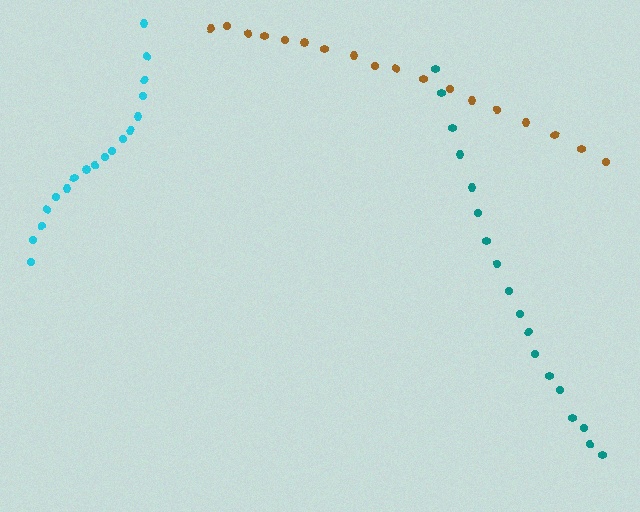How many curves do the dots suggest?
There are 3 distinct paths.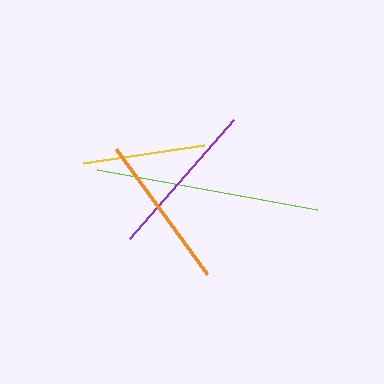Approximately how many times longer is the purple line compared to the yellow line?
The purple line is approximately 1.3 times the length of the yellow line.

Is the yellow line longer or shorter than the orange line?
The orange line is longer than the yellow line.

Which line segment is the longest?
The lime line is the longest at approximately 224 pixels.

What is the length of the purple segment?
The purple segment is approximately 157 pixels long.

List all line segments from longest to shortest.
From longest to shortest: lime, purple, orange, yellow.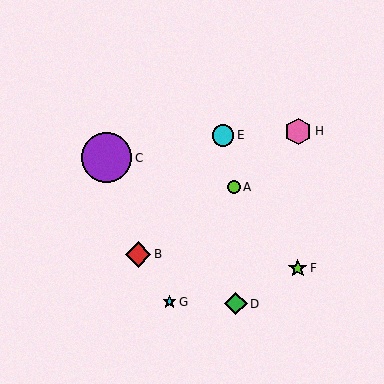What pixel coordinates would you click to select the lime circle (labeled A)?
Click at (234, 187) to select the lime circle A.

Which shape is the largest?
The purple circle (labeled C) is the largest.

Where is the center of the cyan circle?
The center of the cyan circle is at (223, 135).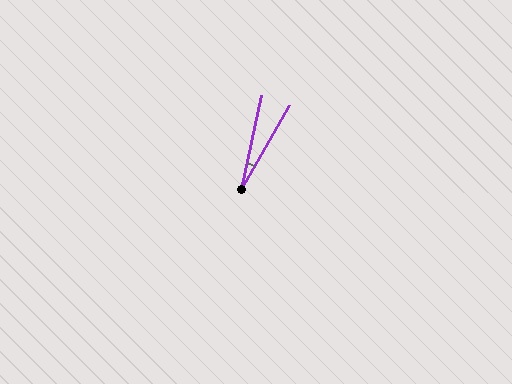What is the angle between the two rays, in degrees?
Approximately 18 degrees.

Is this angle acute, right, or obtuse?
It is acute.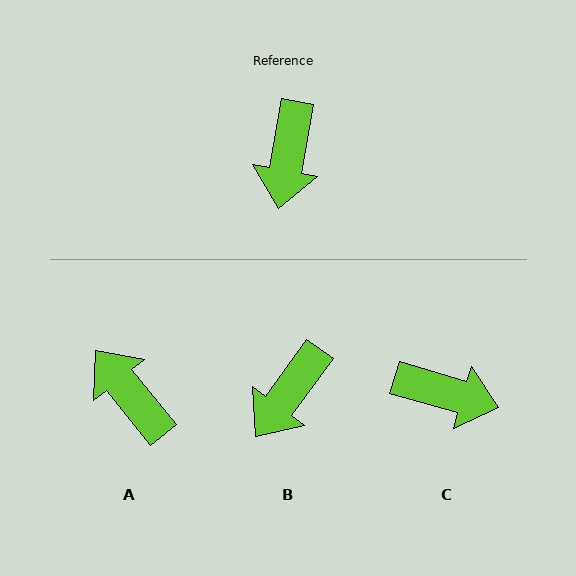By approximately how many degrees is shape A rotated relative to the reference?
Approximately 131 degrees clockwise.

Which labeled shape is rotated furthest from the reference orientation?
A, about 131 degrees away.